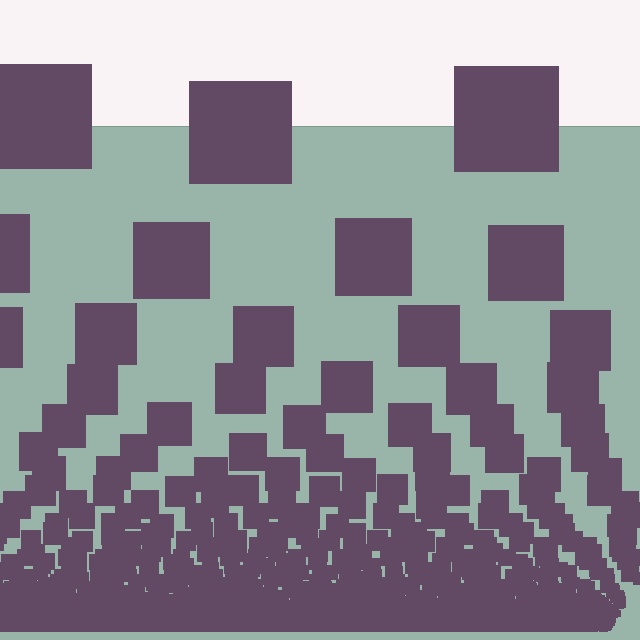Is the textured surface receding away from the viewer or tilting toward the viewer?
The surface appears to tilt toward the viewer. Texture elements get larger and sparser toward the top.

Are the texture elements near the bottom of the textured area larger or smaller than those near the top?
Smaller. The gradient is inverted — elements near the bottom are smaller and denser.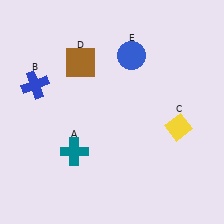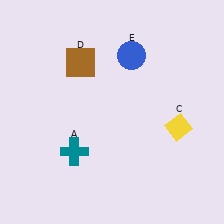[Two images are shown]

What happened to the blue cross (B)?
The blue cross (B) was removed in Image 2. It was in the top-left area of Image 1.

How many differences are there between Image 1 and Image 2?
There is 1 difference between the two images.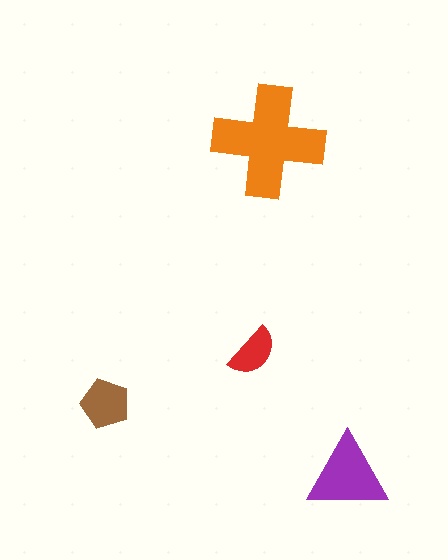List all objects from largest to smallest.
The orange cross, the purple triangle, the brown pentagon, the red semicircle.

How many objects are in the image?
There are 4 objects in the image.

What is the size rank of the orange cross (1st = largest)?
1st.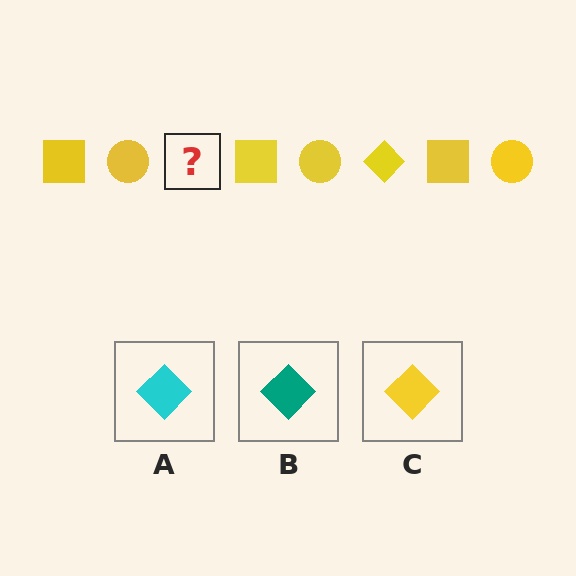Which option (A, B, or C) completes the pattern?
C.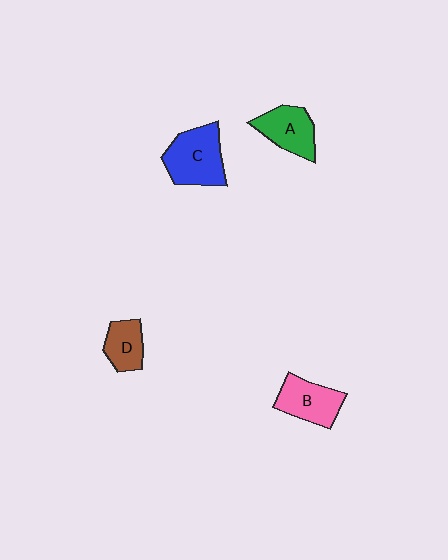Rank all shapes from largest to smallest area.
From largest to smallest: C (blue), B (pink), A (green), D (brown).